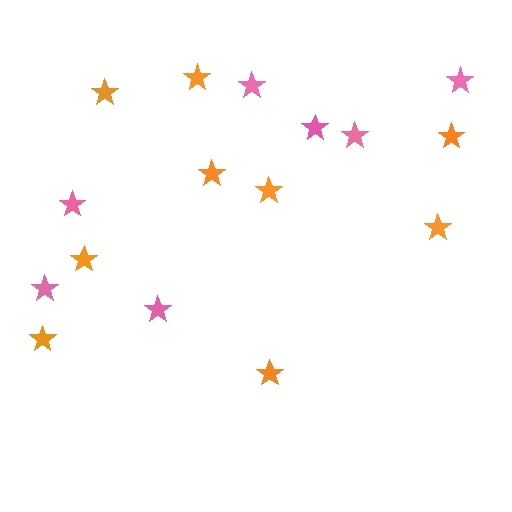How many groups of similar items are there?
There are 2 groups: one group of pink stars (7) and one group of orange stars (9).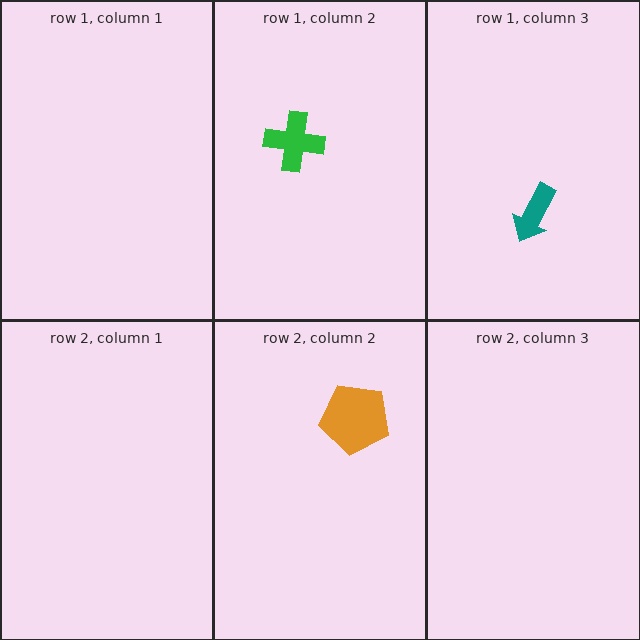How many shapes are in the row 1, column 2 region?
1.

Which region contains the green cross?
The row 1, column 2 region.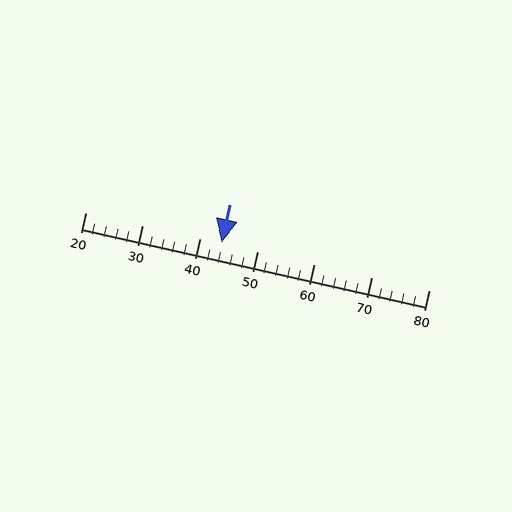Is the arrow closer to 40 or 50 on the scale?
The arrow is closer to 40.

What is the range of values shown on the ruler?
The ruler shows values from 20 to 80.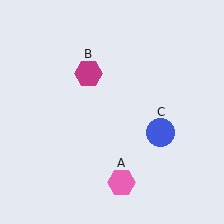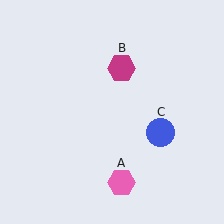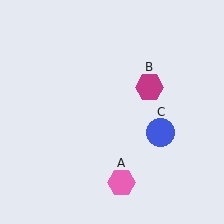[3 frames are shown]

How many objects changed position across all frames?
1 object changed position: magenta hexagon (object B).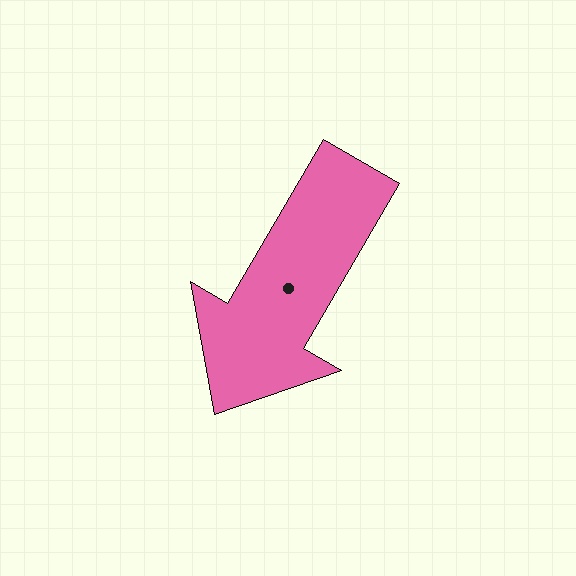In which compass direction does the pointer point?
Southwest.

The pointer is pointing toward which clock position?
Roughly 7 o'clock.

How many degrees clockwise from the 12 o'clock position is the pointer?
Approximately 210 degrees.